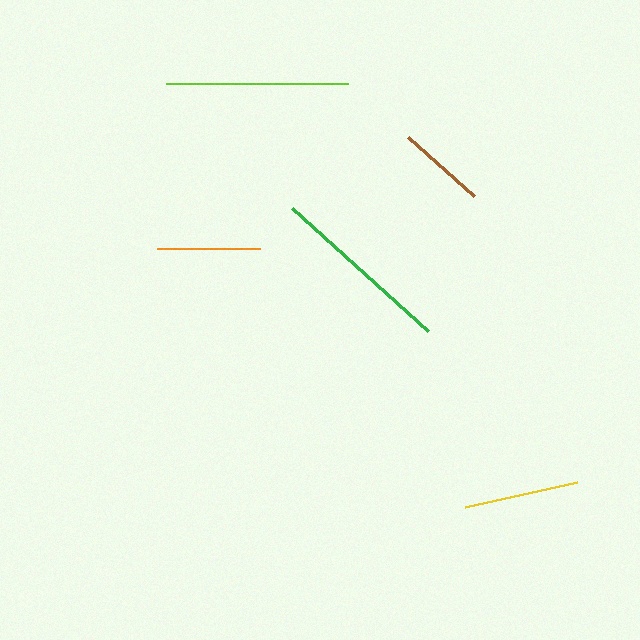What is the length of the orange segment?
The orange segment is approximately 103 pixels long.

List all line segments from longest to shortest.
From longest to shortest: green, lime, yellow, orange, brown.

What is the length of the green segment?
The green segment is approximately 183 pixels long.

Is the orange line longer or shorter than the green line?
The green line is longer than the orange line.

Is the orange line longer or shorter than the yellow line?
The yellow line is longer than the orange line.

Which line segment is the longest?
The green line is the longest at approximately 183 pixels.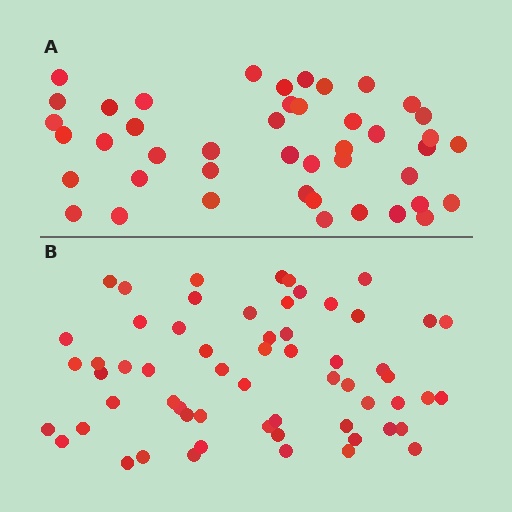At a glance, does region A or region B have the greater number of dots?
Region B (the bottom region) has more dots.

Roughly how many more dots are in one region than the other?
Region B has approximately 15 more dots than region A.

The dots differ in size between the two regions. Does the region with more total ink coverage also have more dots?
No. Region A has more total ink coverage because its dots are larger, but region B actually contains more individual dots. Total area can be misleading — the number of items is what matters here.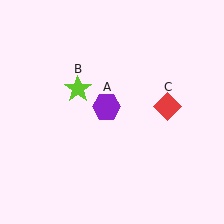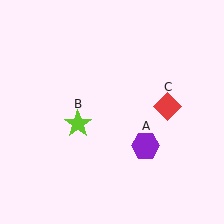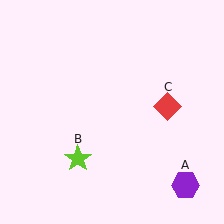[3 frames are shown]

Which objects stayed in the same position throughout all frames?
Red diamond (object C) remained stationary.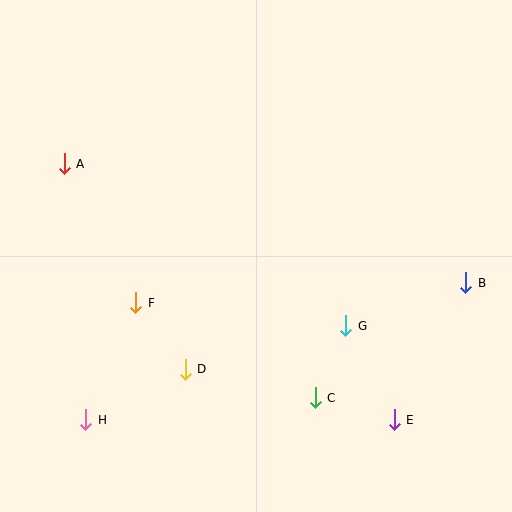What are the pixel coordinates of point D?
Point D is at (185, 369).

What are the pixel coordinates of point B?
Point B is at (466, 283).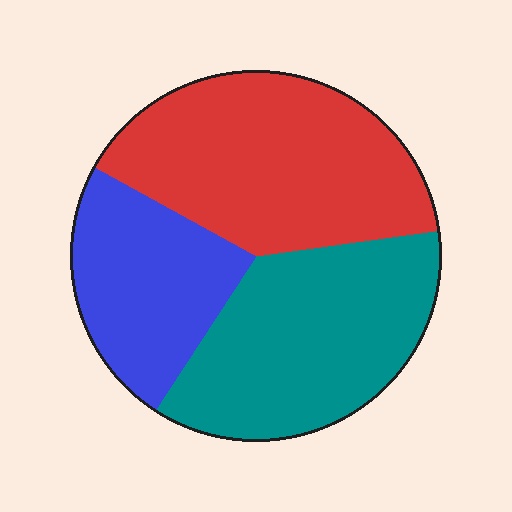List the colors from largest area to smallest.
From largest to smallest: red, teal, blue.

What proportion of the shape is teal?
Teal covers 36% of the shape.